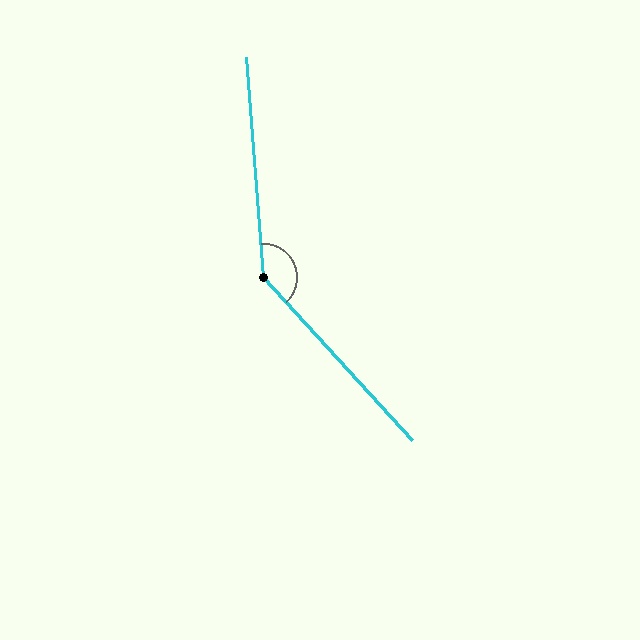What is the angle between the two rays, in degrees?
Approximately 142 degrees.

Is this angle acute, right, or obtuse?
It is obtuse.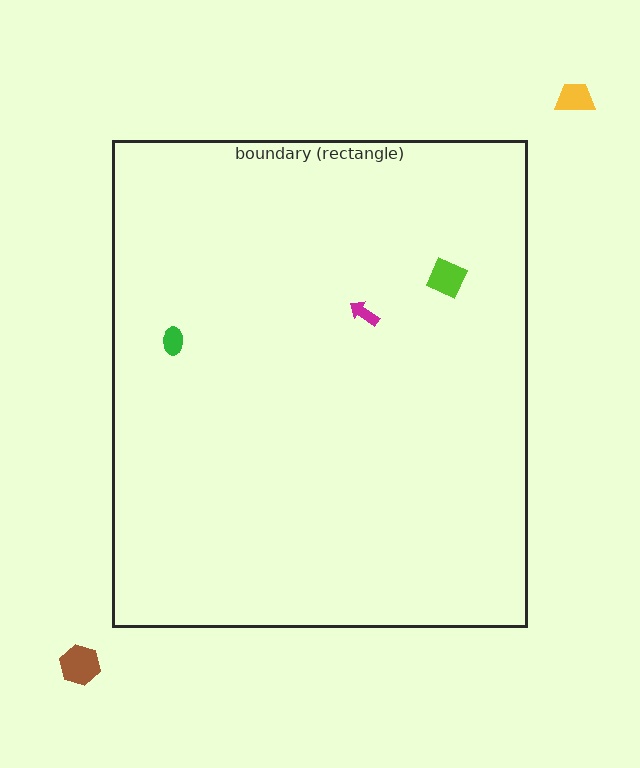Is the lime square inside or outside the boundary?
Inside.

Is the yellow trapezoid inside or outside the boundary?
Outside.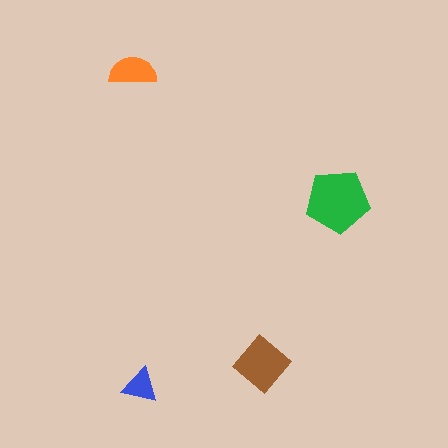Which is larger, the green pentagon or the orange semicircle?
The green pentagon.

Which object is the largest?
The green pentagon.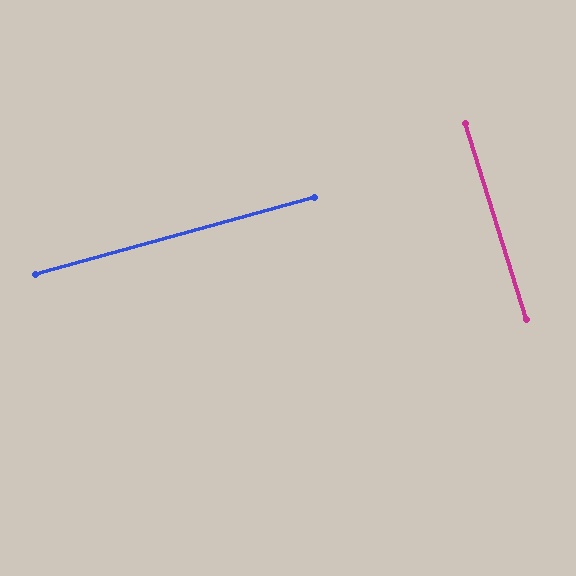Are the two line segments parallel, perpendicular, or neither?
Perpendicular — they meet at approximately 88°.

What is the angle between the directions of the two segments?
Approximately 88 degrees.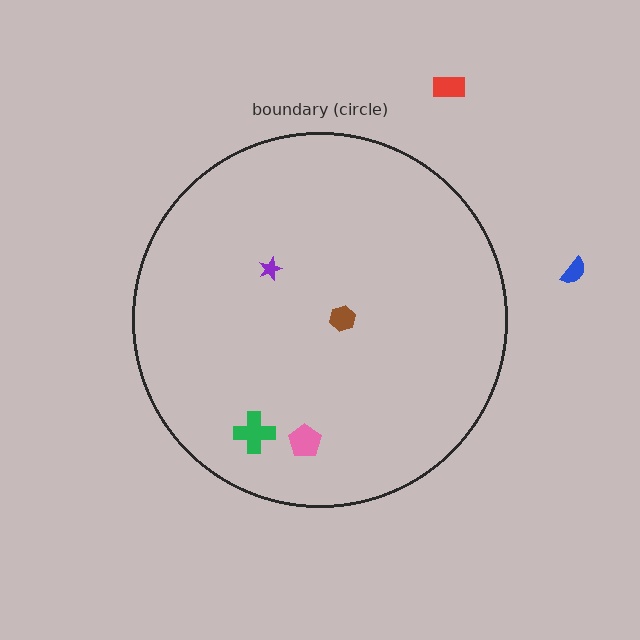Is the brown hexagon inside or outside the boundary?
Inside.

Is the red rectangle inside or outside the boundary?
Outside.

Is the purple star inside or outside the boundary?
Inside.